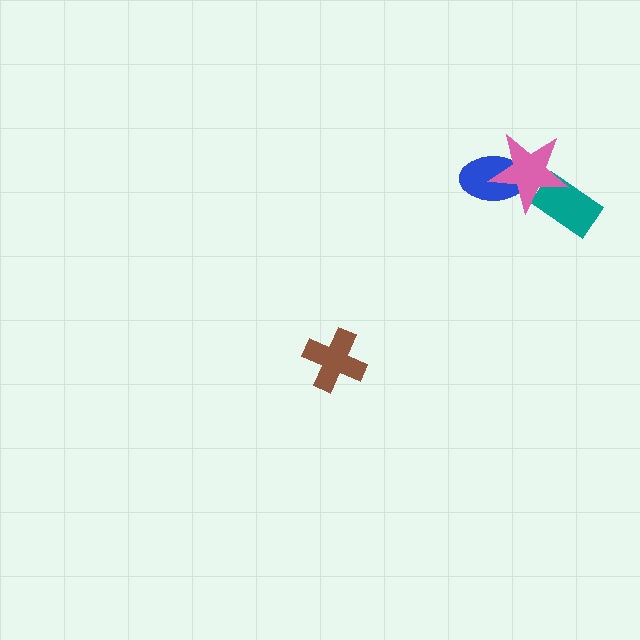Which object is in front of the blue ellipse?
The pink star is in front of the blue ellipse.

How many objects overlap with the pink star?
2 objects overlap with the pink star.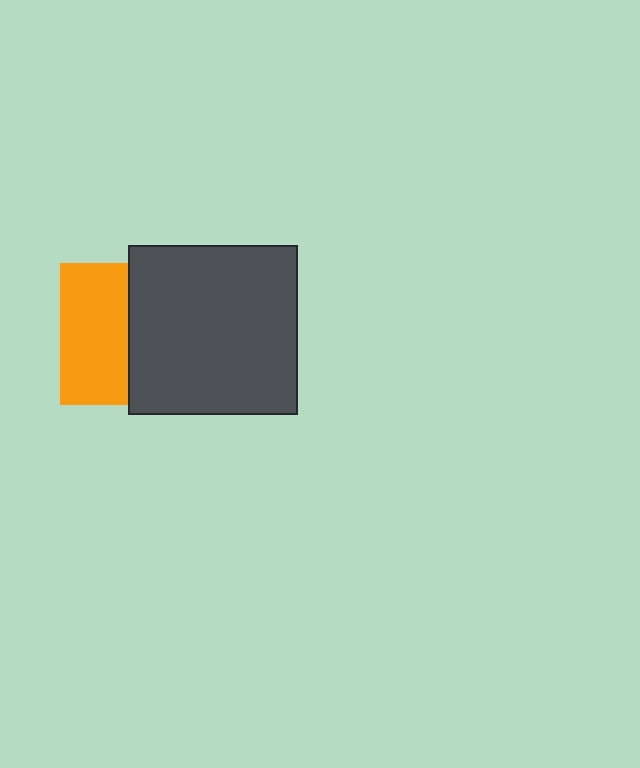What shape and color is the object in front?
The object in front is a dark gray square.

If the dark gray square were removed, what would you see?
You would see the complete orange square.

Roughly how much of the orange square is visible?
About half of it is visible (roughly 48%).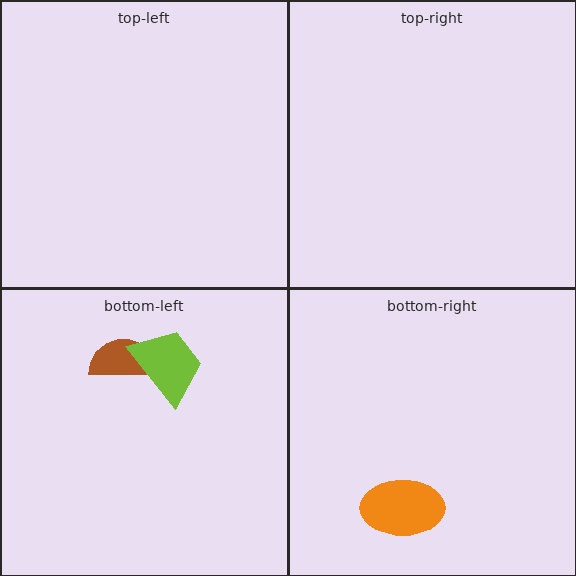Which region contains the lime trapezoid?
The bottom-left region.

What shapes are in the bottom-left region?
The brown semicircle, the lime trapezoid.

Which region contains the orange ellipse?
The bottom-right region.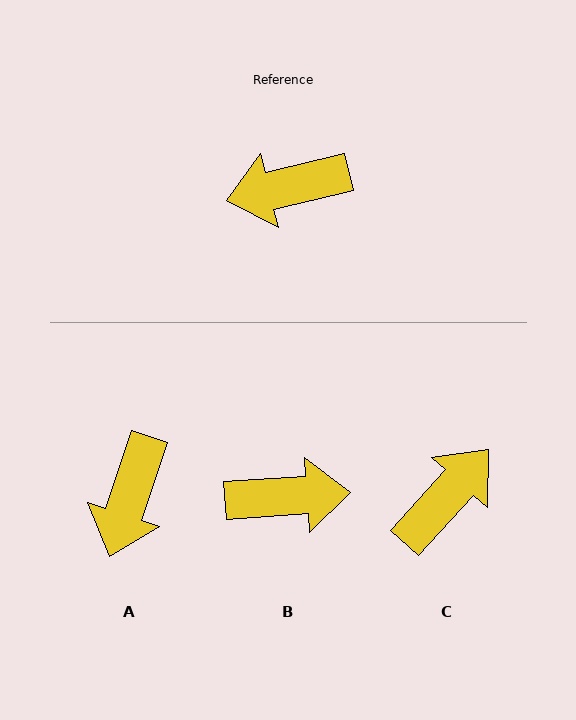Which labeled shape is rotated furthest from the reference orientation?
B, about 171 degrees away.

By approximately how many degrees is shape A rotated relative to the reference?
Approximately 58 degrees counter-clockwise.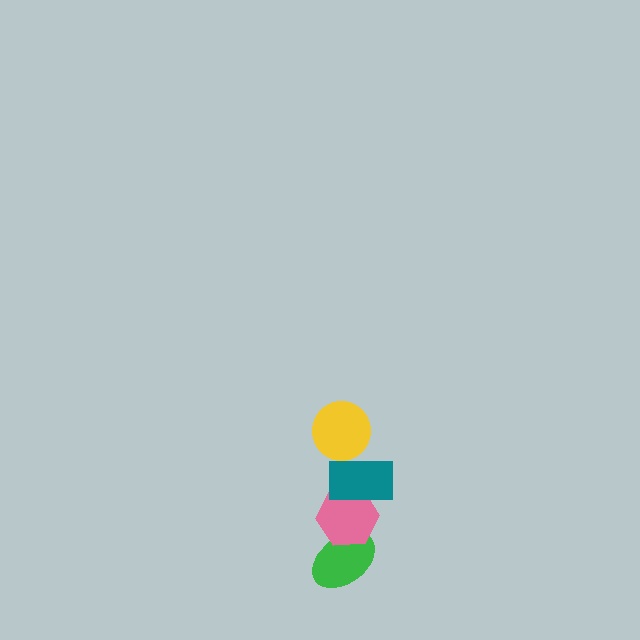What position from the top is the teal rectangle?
The teal rectangle is 2nd from the top.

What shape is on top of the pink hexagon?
The teal rectangle is on top of the pink hexagon.